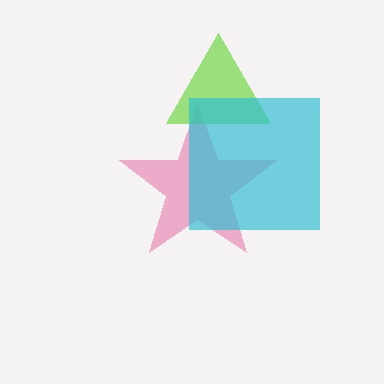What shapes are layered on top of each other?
The layered shapes are: a pink star, a lime triangle, a cyan square.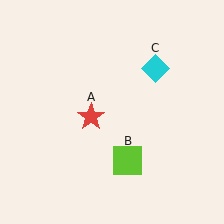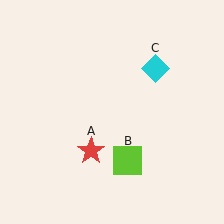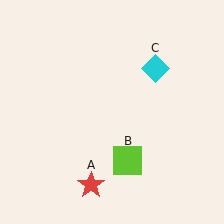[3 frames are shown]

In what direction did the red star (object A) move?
The red star (object A) moved down.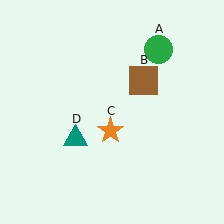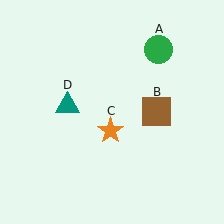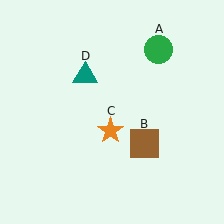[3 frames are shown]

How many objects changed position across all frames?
2 objects changed position: brown square (object B), teal triangle (object D).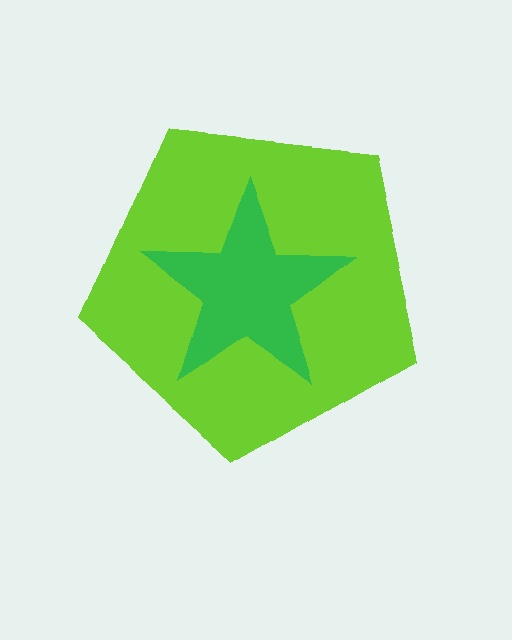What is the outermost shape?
The lime pentagon.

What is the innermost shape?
The green star.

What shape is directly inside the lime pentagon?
The green star.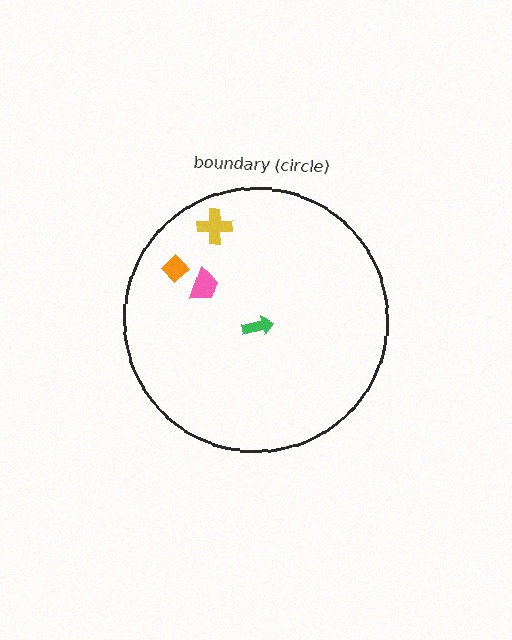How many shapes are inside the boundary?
4 inside, 0 outside.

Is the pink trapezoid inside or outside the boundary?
Inside.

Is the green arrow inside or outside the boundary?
Inside.